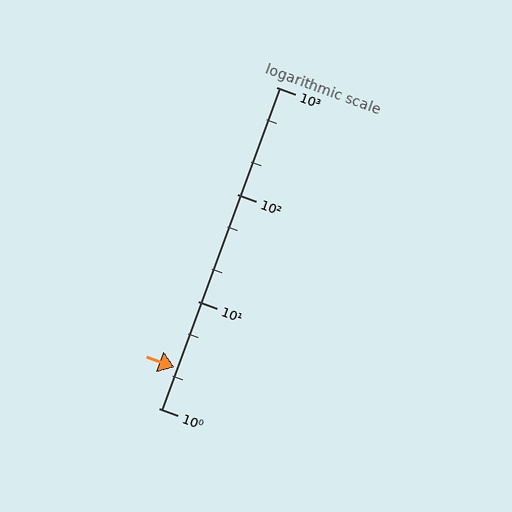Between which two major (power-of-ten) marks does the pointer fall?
The pointer is between 1 and 10.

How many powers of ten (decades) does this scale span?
The scale spans 3 decades, from 1 to 1000.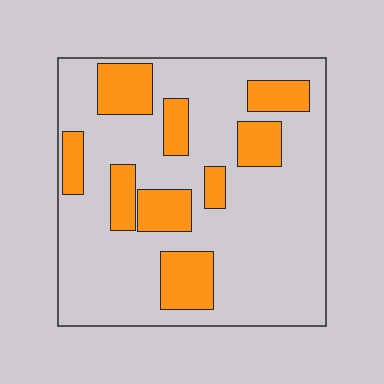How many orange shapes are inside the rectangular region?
9.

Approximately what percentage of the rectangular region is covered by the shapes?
Approximately 25%.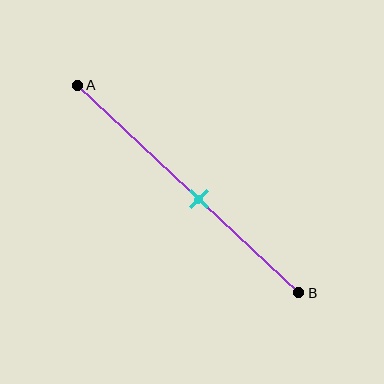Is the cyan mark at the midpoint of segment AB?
No, the mark is at about 55% from A, not at the 50% midpoint.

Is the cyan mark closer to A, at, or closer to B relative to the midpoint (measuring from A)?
The cyan mark is closer to point B than the midpoint of segment AB.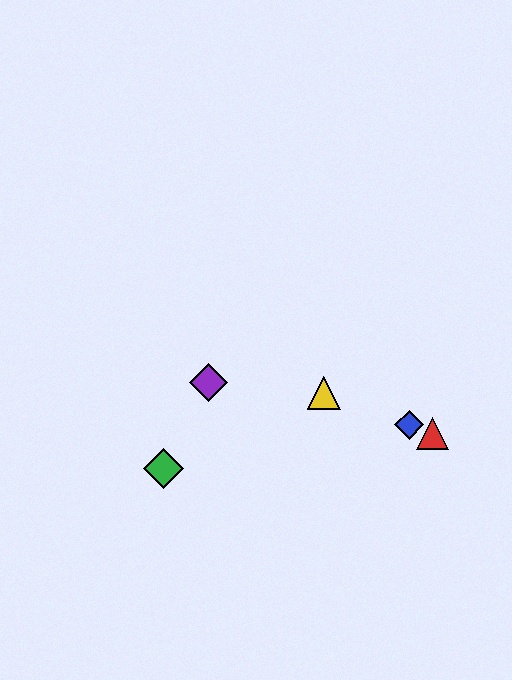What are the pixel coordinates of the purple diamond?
The purple diamond is at (208, 382).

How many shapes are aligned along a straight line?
3 shapes (the red triangle, the blue diamond, the yellow triangle) are aligned along a straight line.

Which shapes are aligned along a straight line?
The red triangle, the blue diamond, the yellow triangle are aligned along a straight line.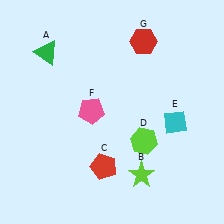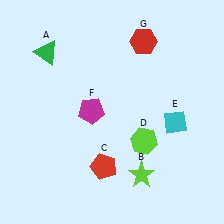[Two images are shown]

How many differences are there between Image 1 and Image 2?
There is 1 difference between the two images.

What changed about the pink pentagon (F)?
In Image 1, F is pink. In Image 2, it changed to magenta.